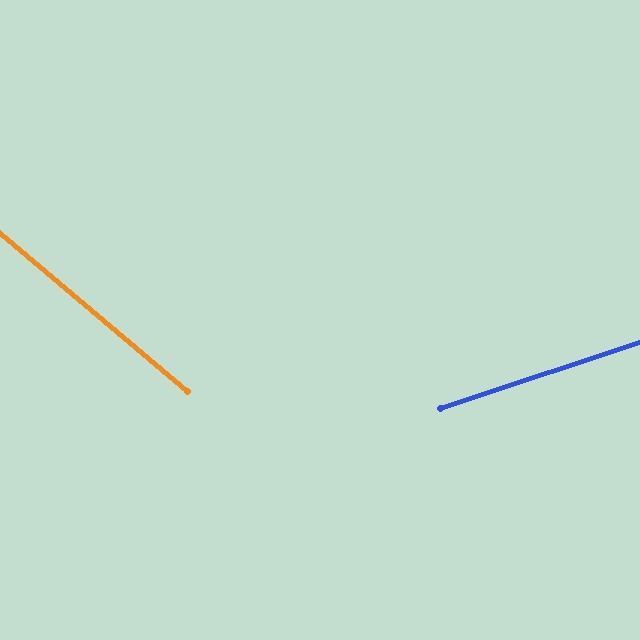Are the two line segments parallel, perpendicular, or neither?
Neither parallel nor perpendicular — they differ by about 58°.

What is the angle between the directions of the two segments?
Approximately 58 degrees.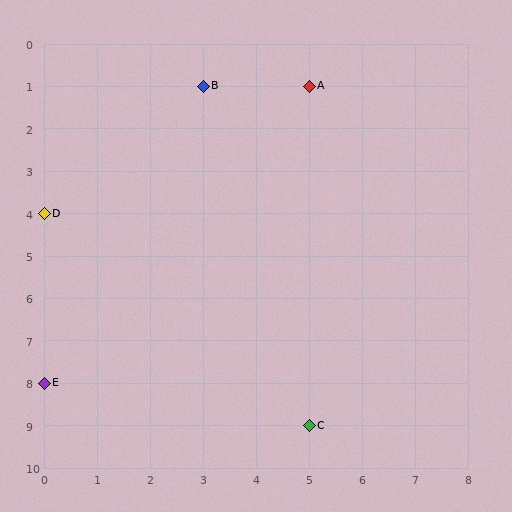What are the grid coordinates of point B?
Point B is at grid coordinates (3, 1).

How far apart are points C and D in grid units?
Points C and D are 5 columns and 5 rows apart (about 7.1 grid units diagonally).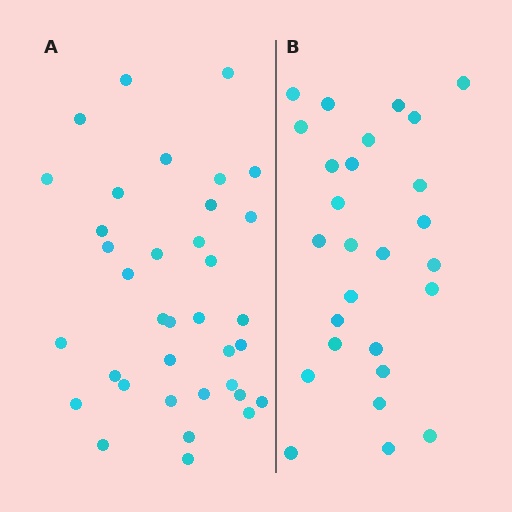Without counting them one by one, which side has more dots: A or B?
Region A (the left region) has more dots.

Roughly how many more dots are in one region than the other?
Region A has roughly 8 or so more dots than region B.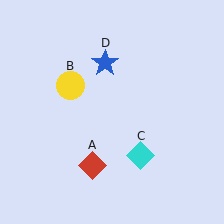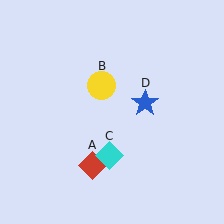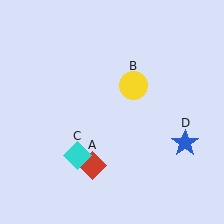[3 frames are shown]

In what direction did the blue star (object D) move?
The blue star (object D) moved down and to the right.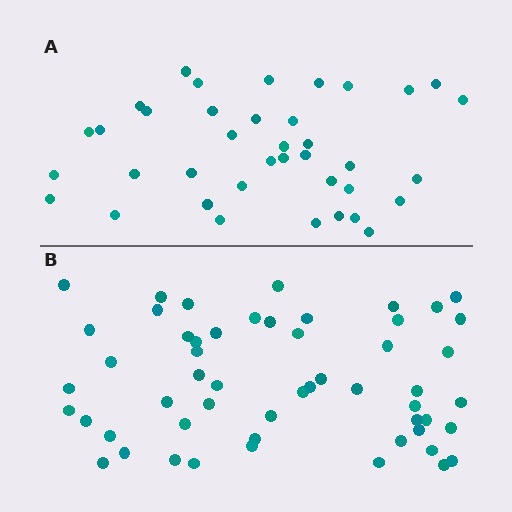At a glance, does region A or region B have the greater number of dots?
Region B (the bottom region) has more dots.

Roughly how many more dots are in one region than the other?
Region B has approximately 15 more dots than region A.